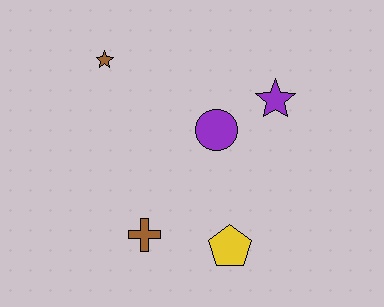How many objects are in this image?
There are 5 objects.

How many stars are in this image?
There are 2 stars.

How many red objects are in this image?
There are no red objects.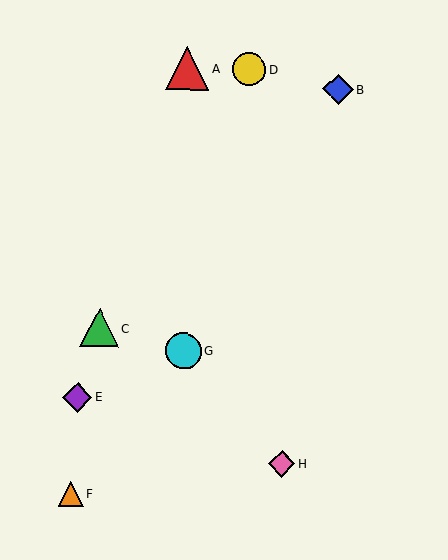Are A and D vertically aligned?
No, A is at x≈187 and D is at x≈249.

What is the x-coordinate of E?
Object E is at x≈77.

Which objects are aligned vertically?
Objects A, G are aligned vertically.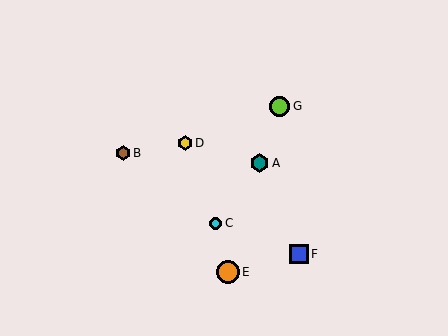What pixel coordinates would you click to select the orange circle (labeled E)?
Click at (228, 272) to select the orange circle E.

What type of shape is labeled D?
Shape D is a yellow hexagon.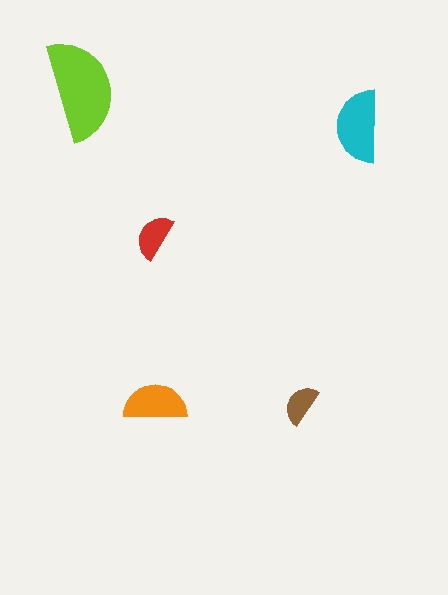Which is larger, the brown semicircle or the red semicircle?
The red one.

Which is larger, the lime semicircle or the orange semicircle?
The lime one.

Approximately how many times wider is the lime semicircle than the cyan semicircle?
About 1.5 times wider.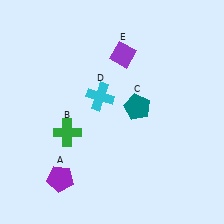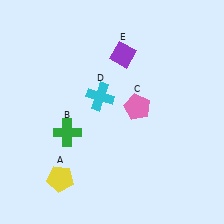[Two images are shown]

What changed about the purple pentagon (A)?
In Image 1, A is purple. In Image 2, it changed to yellow.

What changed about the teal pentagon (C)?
In Image 1, C is teal. In Image 2, it changed to pink.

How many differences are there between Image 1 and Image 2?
There are 2 differences between the two images.